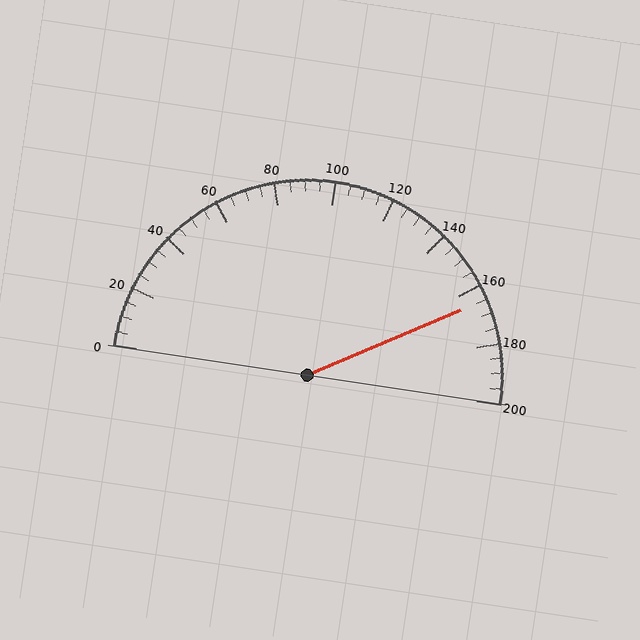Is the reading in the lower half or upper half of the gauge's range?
The reading is in the upper half of the range (0 to 200).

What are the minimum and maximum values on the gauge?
The gauge ranges from 0 to 200.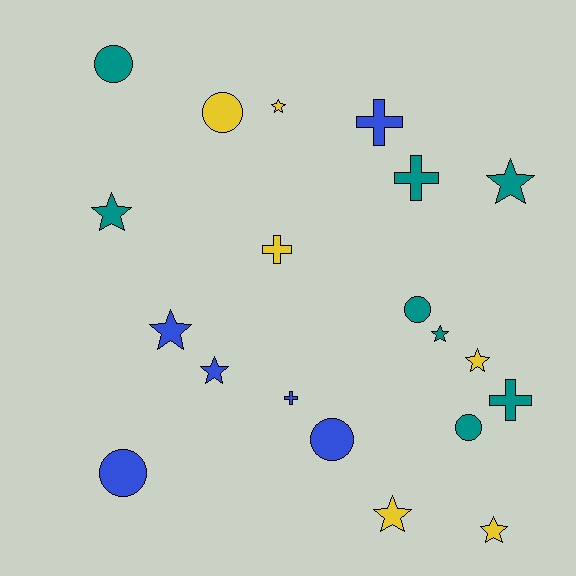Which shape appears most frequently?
Star, with 9 objects.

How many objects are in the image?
There are 20 objects.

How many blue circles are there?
There are 2 blue circles.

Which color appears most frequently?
Teal, with 8 objects.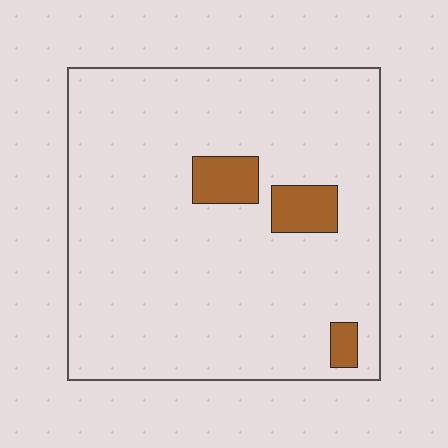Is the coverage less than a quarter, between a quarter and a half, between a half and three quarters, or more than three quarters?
Less than a quarter.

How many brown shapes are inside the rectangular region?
3.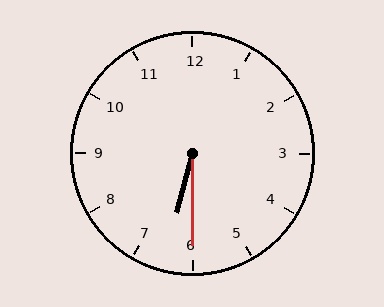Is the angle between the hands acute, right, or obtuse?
It is acute.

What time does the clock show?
6:30.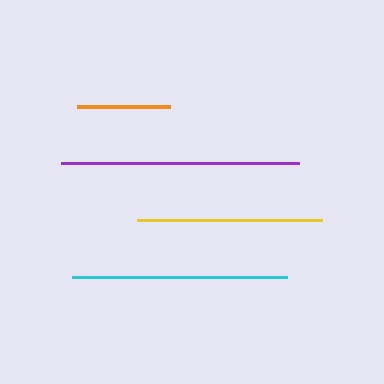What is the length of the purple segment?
The purple segment is approximately 238 pixels long.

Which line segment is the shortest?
The orange line is the shortest at approximately 93 pixels.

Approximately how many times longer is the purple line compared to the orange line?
The purple line is approximately 2.6 times the length of the orange line.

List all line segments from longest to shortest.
From longest to shortest: purple, cyan, yellow, orange.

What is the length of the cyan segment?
The cyan segment is approximately 215 pixels long.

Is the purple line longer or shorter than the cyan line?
The purple line is longer than the cyan line.